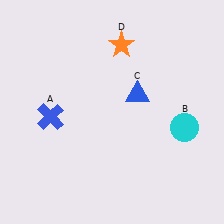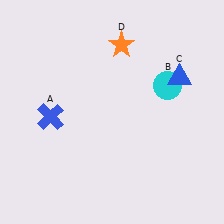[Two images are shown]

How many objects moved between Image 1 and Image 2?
2 objects moved between the two images.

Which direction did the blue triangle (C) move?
The blue triangle (C) moved right.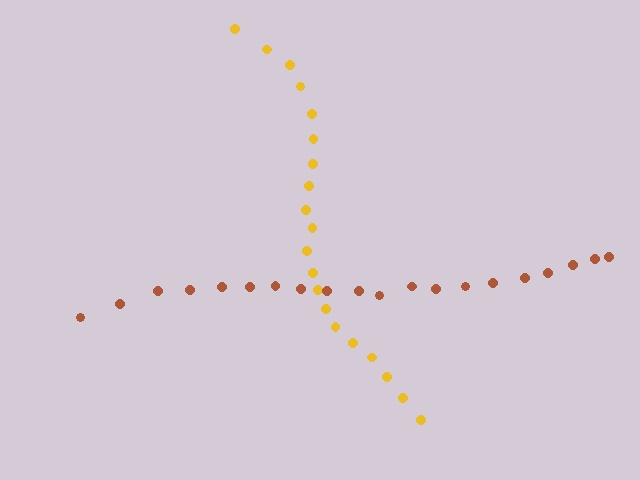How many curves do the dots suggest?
There are 2 distinct paths.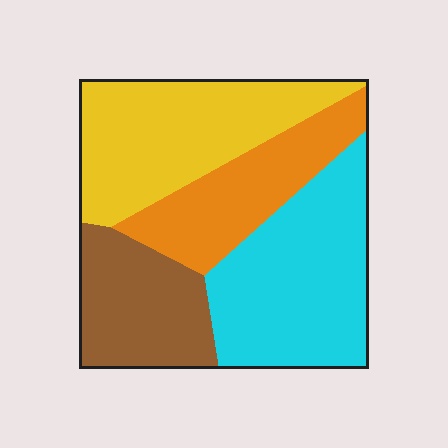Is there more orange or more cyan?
Cyan.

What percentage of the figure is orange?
Orange takes up about one fifth (1/5) of the figure.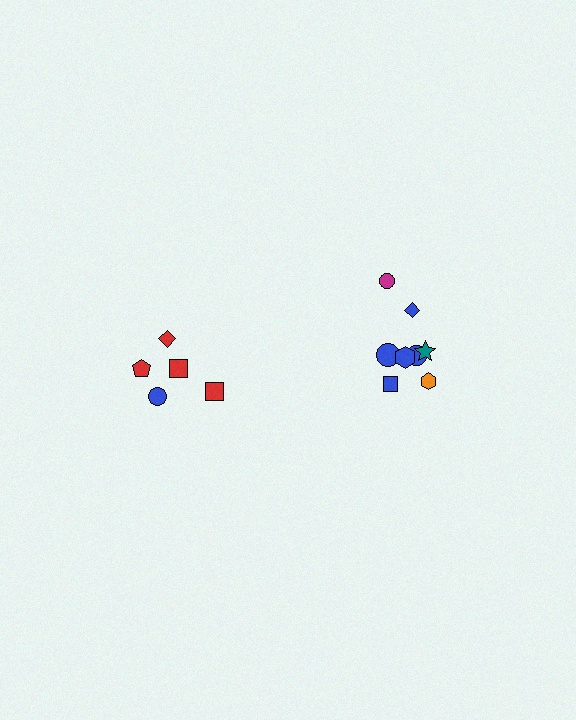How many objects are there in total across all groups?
There are 13 objects.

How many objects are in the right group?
There are 8 objects.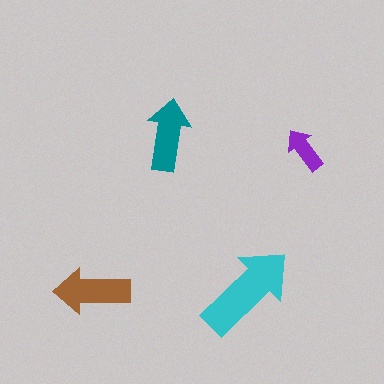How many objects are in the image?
There are 4 objects in the image.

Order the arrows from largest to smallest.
the cyan one, the brown one, the teal one, the purple one.